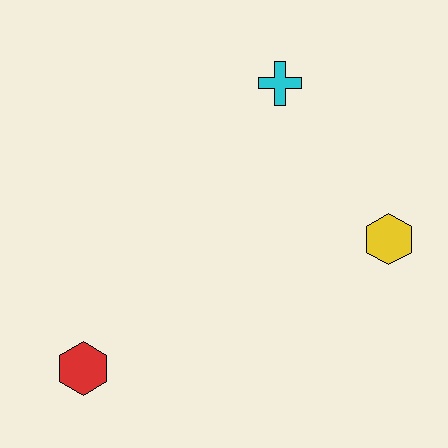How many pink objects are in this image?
There are no pink objects.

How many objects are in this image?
There are 3 objects.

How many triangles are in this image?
There are no triangles.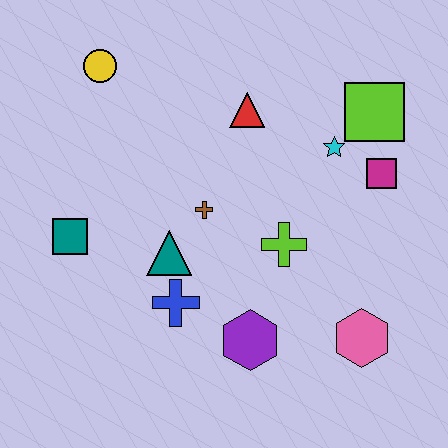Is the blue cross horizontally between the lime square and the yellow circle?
Yes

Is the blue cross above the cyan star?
No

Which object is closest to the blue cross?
The teal triangle is closest to the blue cross.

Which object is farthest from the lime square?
The teal square is farthest from the lime square.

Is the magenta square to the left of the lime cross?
No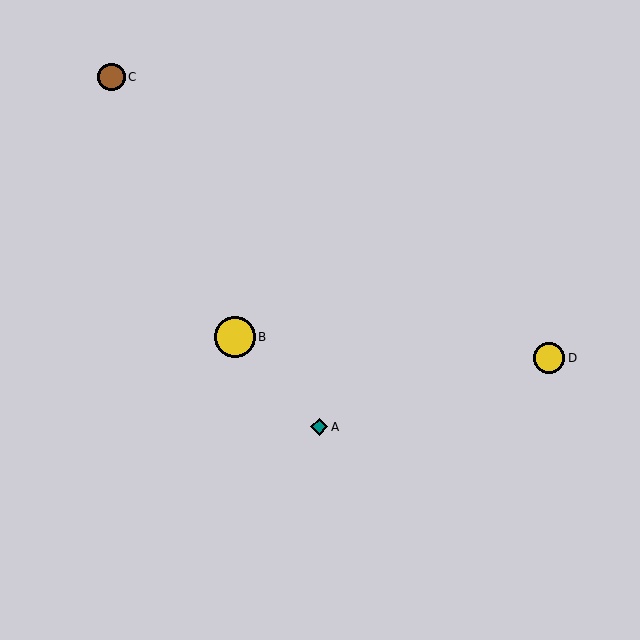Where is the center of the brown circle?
The center of the brown circle is at (111, 77).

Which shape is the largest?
The yellow circle (labeled B) is the largest.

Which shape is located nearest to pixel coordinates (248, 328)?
The yellow circle (labeled B) at (235, 337) is nearest to that location.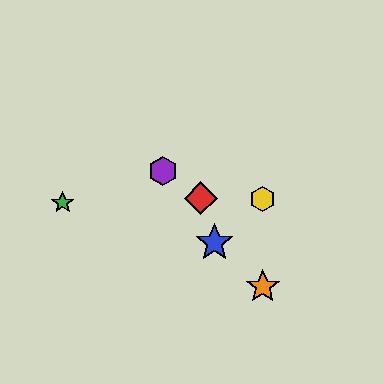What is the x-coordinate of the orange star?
The orange star is at x≈263.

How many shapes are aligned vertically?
2 shapes (the yellow hexagon, the orange star) are aligned vertically.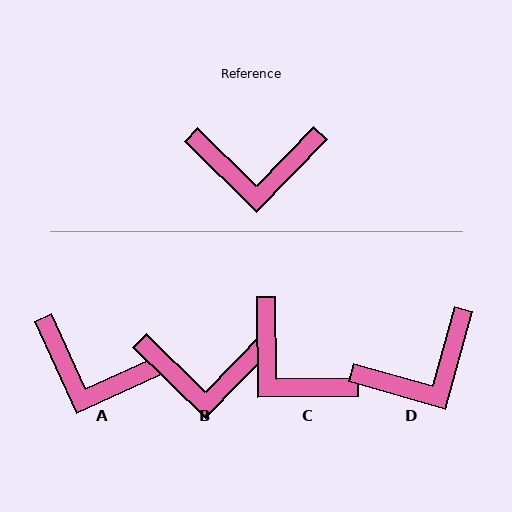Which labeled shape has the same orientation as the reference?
B.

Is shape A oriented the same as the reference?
No, it is off by about 21 degrees.